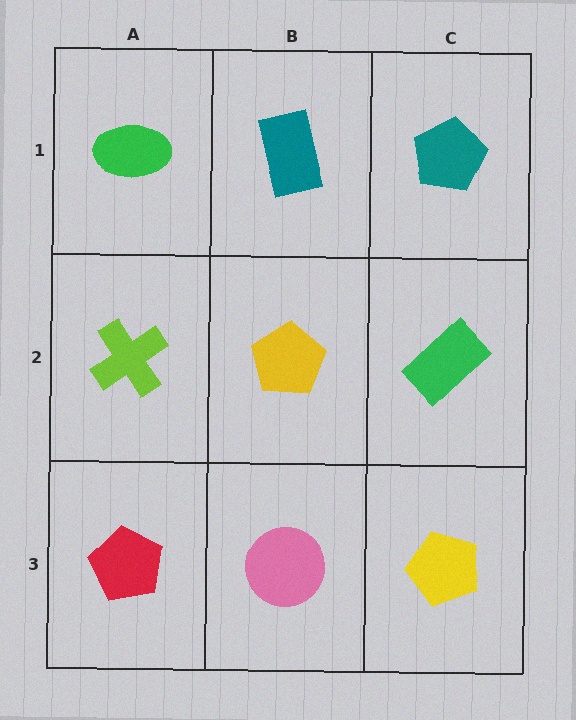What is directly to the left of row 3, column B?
A red pentagon.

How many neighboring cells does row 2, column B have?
4.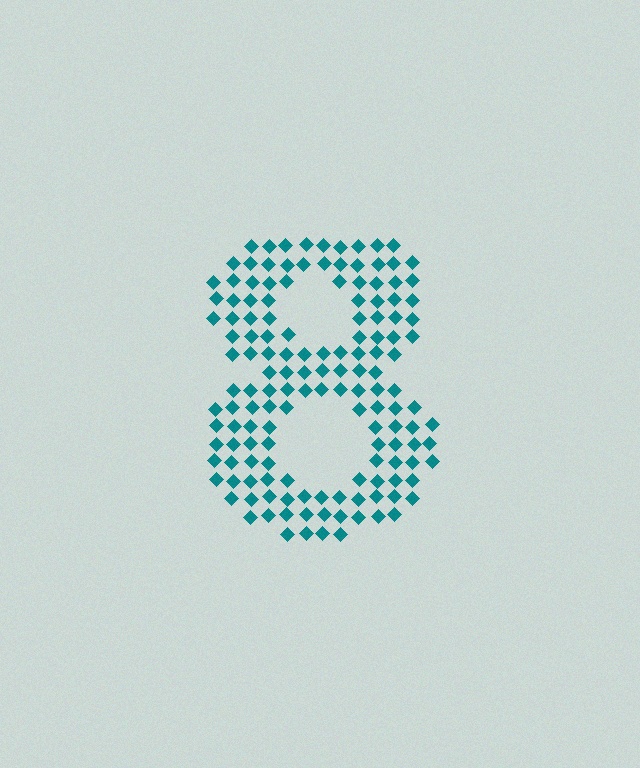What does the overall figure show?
The overall figure shows the digit 8.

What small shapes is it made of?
It is made of small diamonds.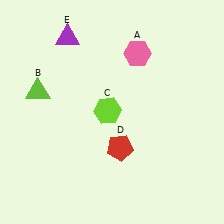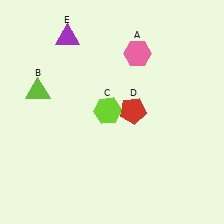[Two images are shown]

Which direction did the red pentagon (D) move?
The red pentagon (D) moved up.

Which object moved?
The red pentagon (D) moved up.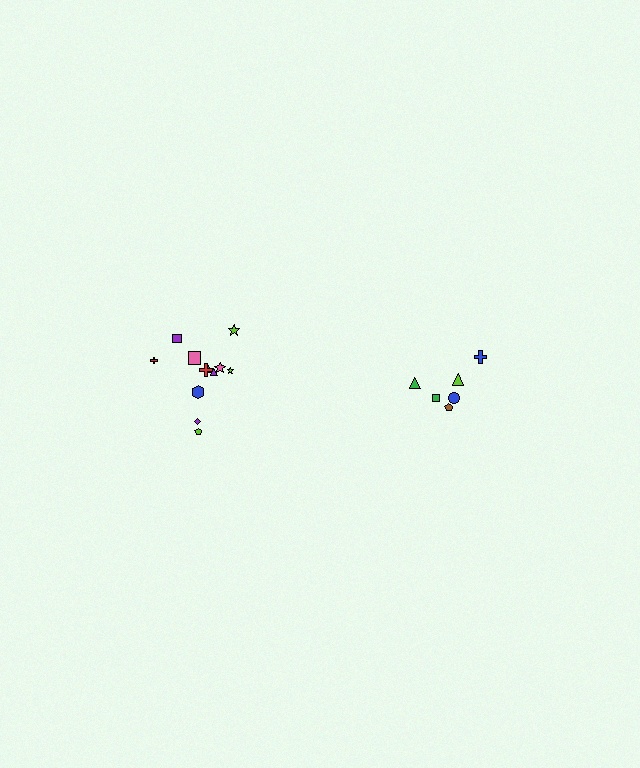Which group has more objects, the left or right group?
The left group.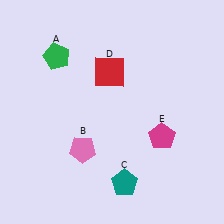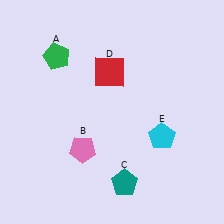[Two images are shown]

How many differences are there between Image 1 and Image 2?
There is 1 difference between the two images.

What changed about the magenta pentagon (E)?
In Image 1, E is magenta. In Image 2, it changed to cyan.